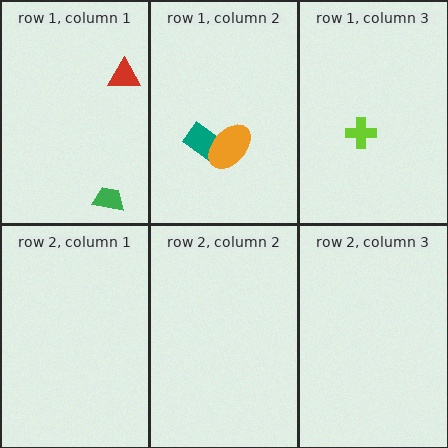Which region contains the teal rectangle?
The row 1, column 2 region.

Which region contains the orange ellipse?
The row 1, column 2 region.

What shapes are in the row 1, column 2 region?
The teal rectangle, the orange ellipse.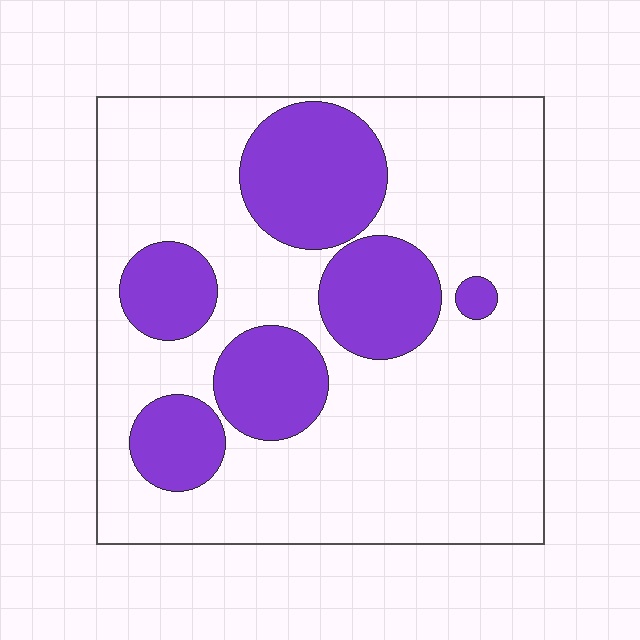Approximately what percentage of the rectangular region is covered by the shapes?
Approximately 30%.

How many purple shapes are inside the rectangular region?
6.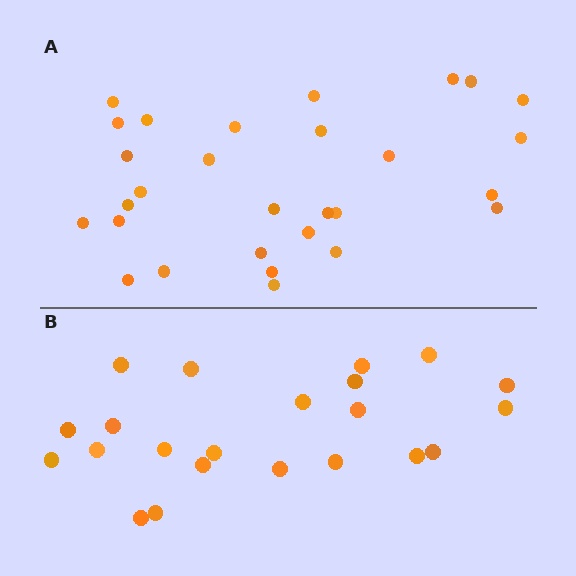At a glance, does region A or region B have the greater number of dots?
Region A (the top region) has more dots.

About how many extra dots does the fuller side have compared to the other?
Region A has roughly 8 or so more dots than region B.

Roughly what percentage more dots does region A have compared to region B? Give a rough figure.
About 30% more.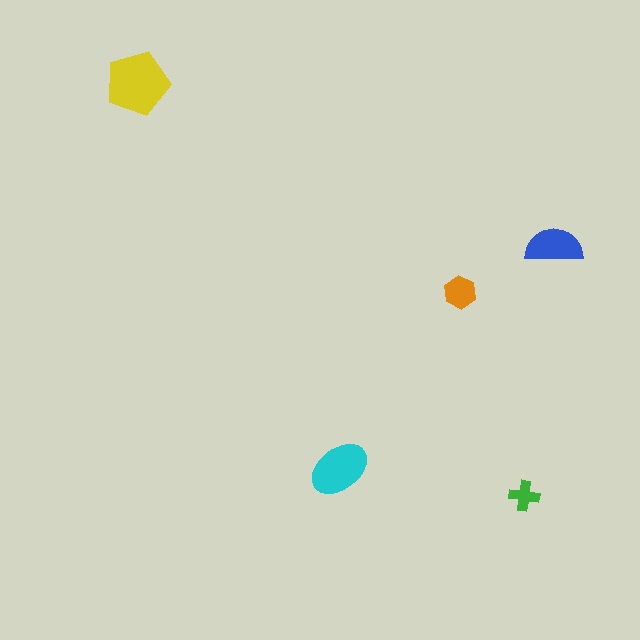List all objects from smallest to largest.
The green cross, the orange hexagon, the blue semicircle, the cyan ellipse, the yellow pentagon.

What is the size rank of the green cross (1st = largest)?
5th.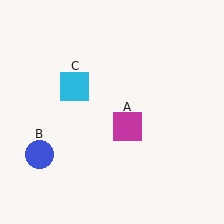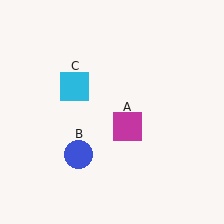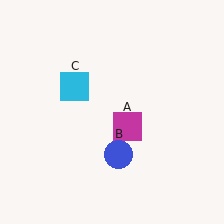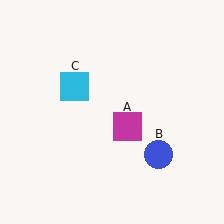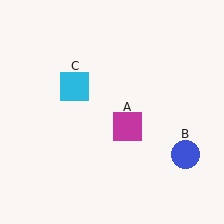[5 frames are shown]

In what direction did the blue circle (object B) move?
The blue circle (object B) moved right.